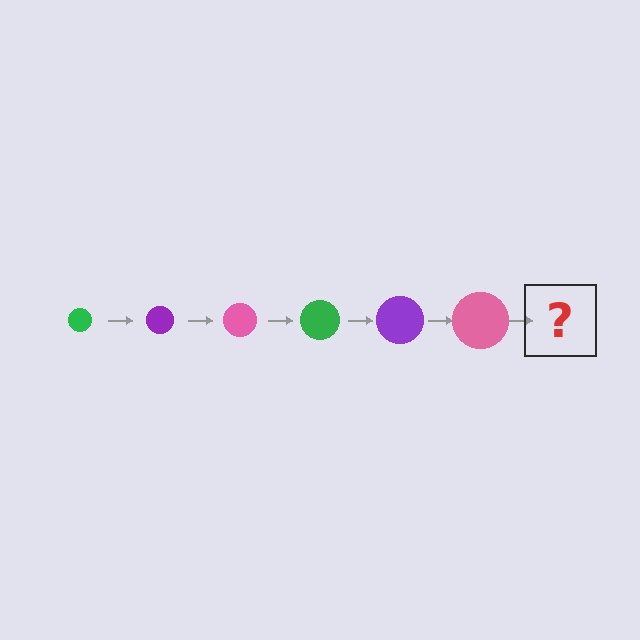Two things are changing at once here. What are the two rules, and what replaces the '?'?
The two rules are that the circle grows larger each step and the color cycles through green, purple, and pink. The '?' should be a green circle, larger than the previous one.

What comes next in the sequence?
The next element should be a green circle, larger than the previous one.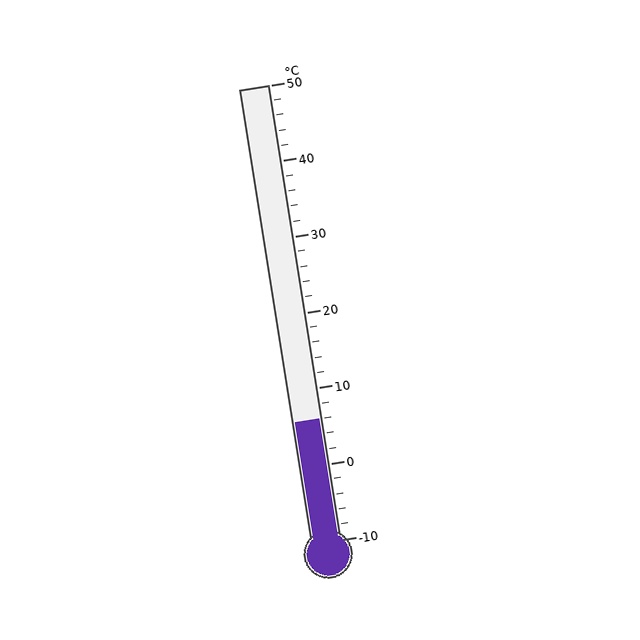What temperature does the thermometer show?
The thermometer shows approximately 6°C.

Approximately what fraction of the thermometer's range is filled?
The thermometer is filled to approximately 25% of its range.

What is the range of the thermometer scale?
The thermometer scale ranges from -10°C to 50°C.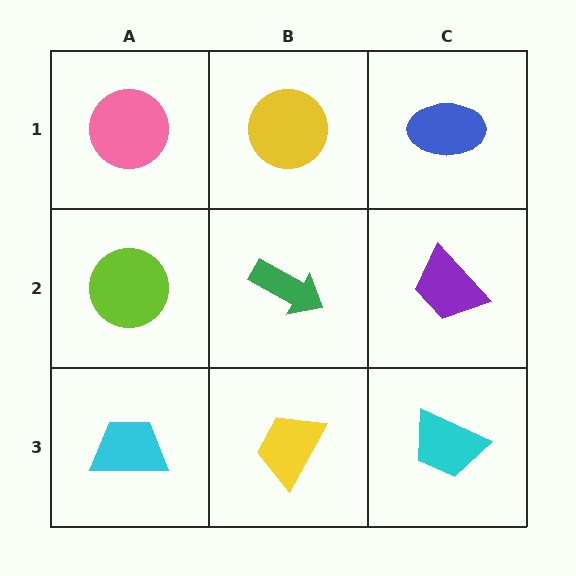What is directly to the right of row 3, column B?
A cyan trapezoid.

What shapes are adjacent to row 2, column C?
A blue ellipse (row 1, column C), a cyan trapezoid (row 3, column C), a green arrow (row 2, column B).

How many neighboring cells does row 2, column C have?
3.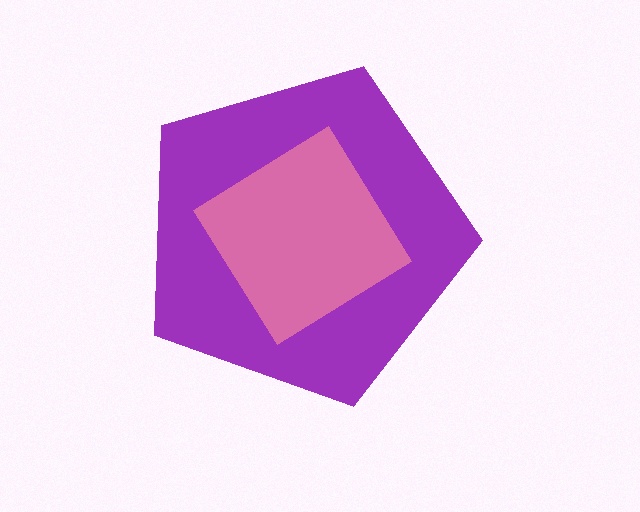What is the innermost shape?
The pink diamond.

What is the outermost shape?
The purple pentagon.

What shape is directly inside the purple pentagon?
The pink diamond.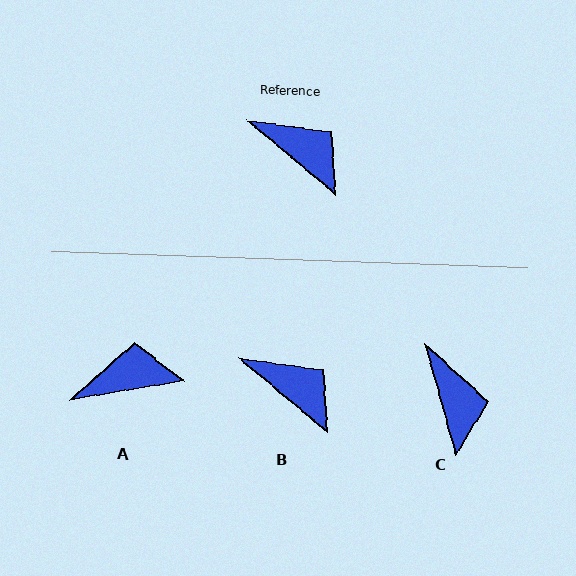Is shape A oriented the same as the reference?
No, it is off by about 49 degrees.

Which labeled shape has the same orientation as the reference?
B.